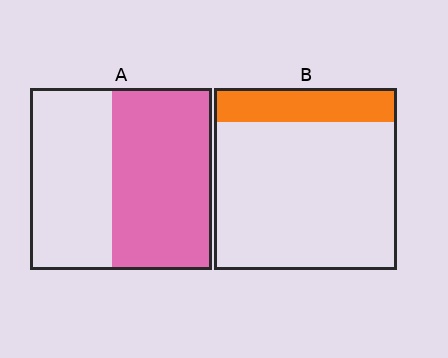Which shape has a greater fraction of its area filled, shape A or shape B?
Shape A.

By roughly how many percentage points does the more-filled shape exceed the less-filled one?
By roughly 35 percentage points (A over B).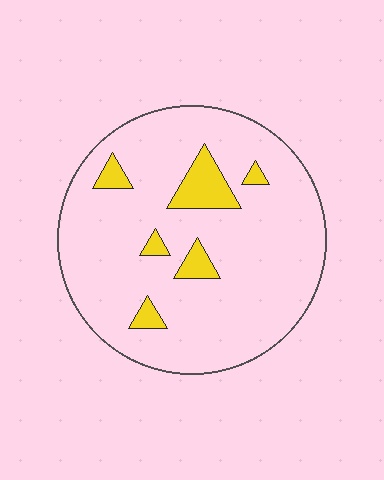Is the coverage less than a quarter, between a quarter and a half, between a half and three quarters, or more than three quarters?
Less than a quarter.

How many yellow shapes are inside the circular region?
6.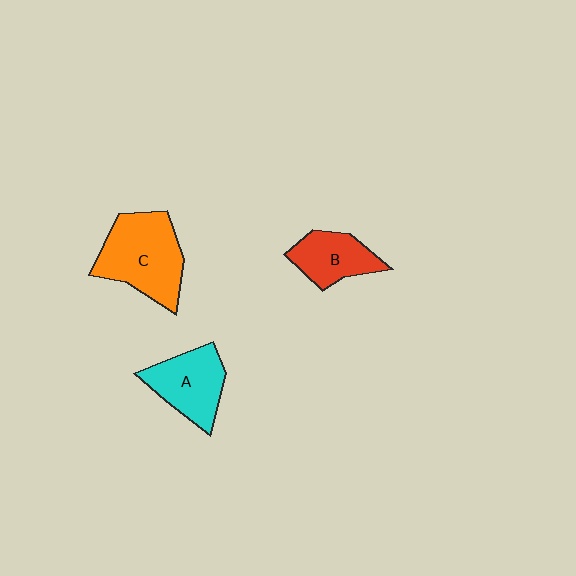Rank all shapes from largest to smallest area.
From largest to smallest: C (orange), A (cyan), B (red).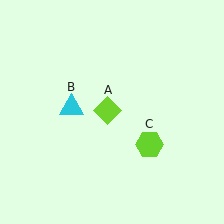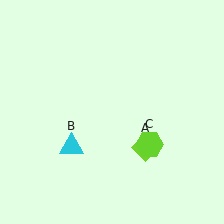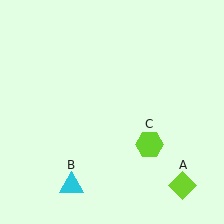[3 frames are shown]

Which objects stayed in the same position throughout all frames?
Lime hexagon (object C) remained stationary.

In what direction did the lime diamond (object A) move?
The lime diamond (object A) moved down and to the right.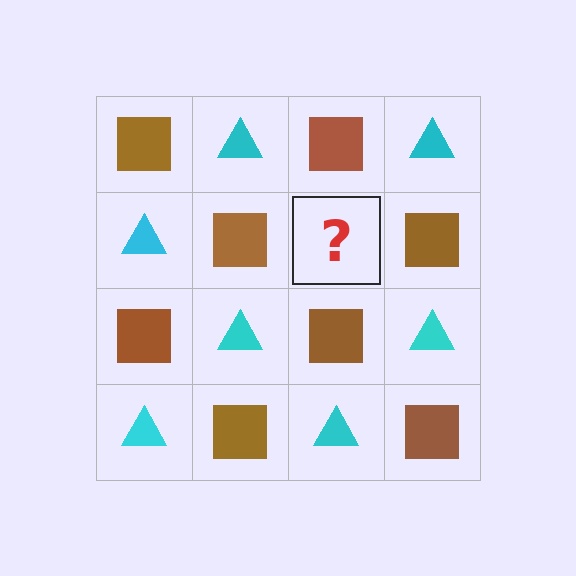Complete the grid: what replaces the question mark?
The question mark should be replaced with a cyan triangle.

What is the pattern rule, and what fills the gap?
The rule is that it alternates brown square and cyan triangle in a checkerboard pattern. The gap should be filled with a cyan triangle.